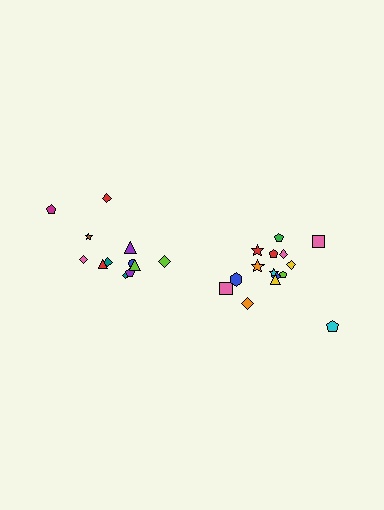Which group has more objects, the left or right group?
The right group.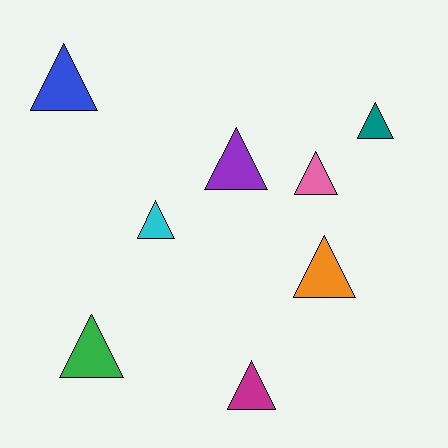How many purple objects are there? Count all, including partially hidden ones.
There is 1 purple object.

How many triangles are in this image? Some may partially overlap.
There are 8 triangles.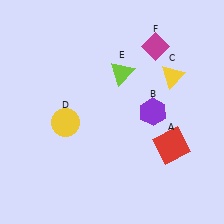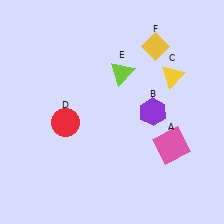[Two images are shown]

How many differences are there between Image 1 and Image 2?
There are 3 differences between the two images.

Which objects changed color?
A changed from red to pink. D changed from yellow to red. F changed from magenta to yellow.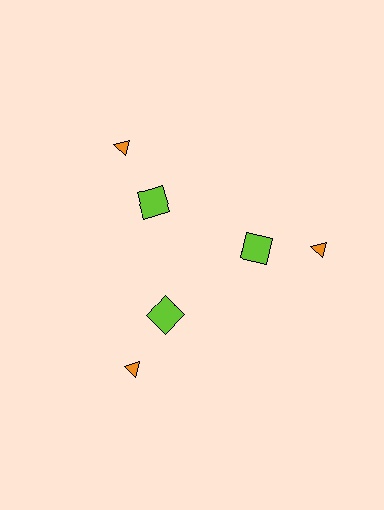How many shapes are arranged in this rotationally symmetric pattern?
There are 6 shapes, arranged in 3 groups of 2.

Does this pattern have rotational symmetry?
Yes, this pattern has 3-fold rotational symmetry. It looks the same after rotating 120 degrees around the center.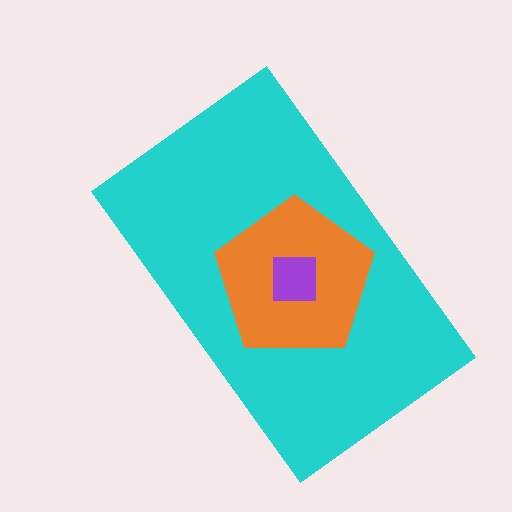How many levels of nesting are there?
3.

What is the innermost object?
The purple square.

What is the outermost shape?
The cyan rectangle.